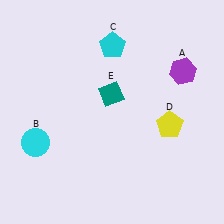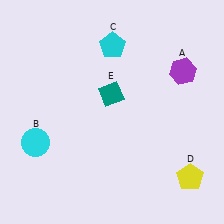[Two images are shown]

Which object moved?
The yellow pentagon (D) moved down.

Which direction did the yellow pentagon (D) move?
The yellow pentagon (D) moved down.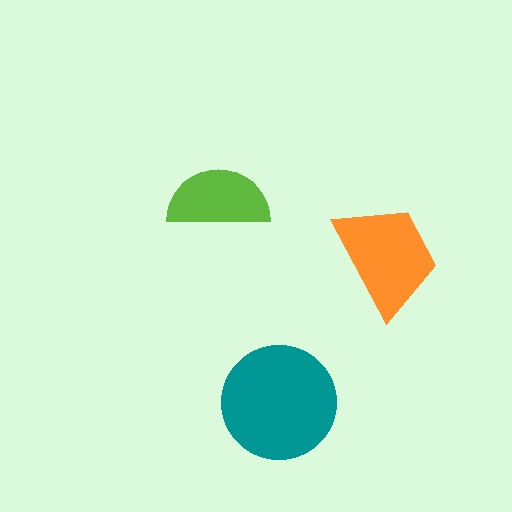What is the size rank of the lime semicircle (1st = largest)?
3rd.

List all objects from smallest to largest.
The lime semicircle, the orange trapezoid, the teal circle.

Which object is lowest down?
The teal circle is bottommost.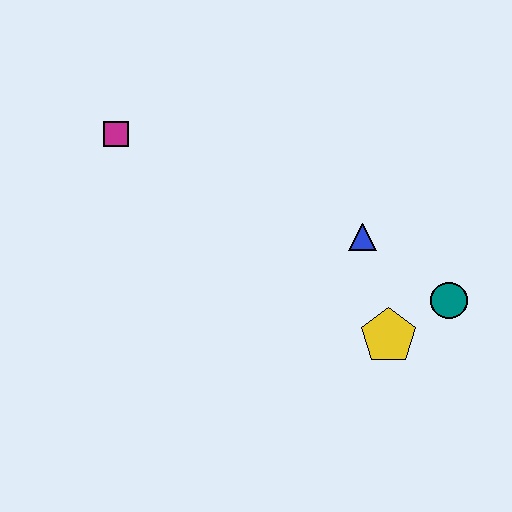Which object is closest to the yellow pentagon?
The teal circle is closest to the yellow pentagon.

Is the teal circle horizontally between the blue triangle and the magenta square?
No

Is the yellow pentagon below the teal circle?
Yes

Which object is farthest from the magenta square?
The teal circle is farthest from the magenta square.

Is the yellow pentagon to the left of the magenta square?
No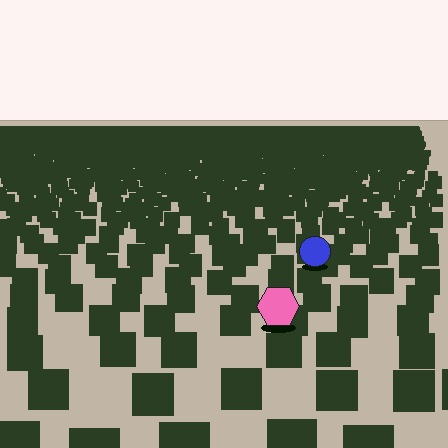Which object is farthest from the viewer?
The blue circle is farthest from the viewer. It appears smaller and the ground texture around it is denser.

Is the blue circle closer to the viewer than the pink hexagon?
No. The pink hexagon is closer — you can tell from the texture gradient: the ground texture is coarser near it.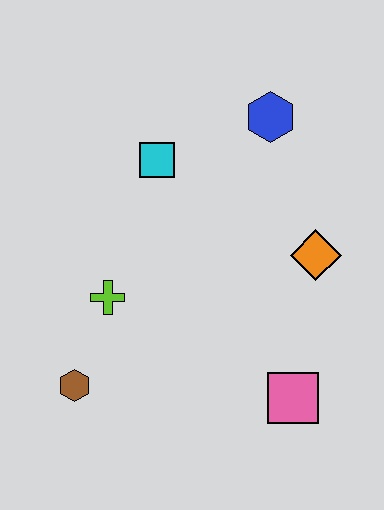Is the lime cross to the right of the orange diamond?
No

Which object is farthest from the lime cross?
The blue hexagon is farthest from the lime cross.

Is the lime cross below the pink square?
No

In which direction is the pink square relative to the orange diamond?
The pink square is below the orange diamond.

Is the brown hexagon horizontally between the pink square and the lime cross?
No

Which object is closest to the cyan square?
The blue hexagon is closest to the cyan square.